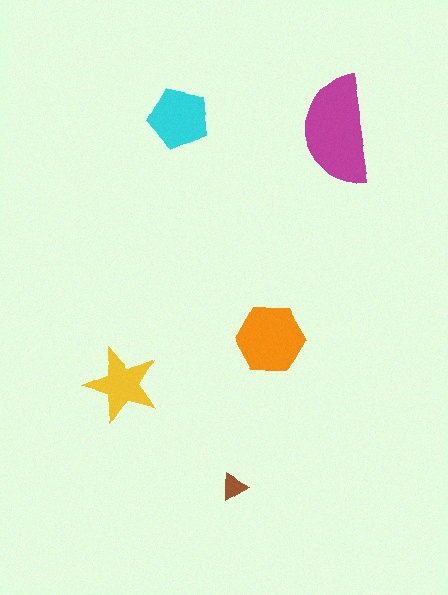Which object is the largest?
The magenta semicircle.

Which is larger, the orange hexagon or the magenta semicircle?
The magenta semicircle.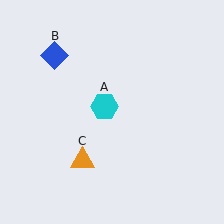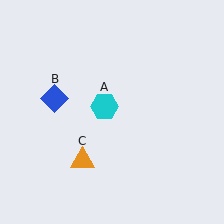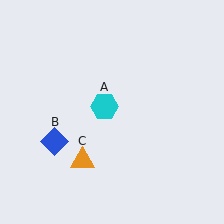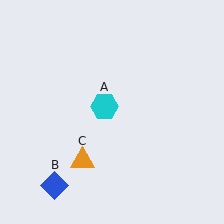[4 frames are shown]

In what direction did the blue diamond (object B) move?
The blue diamond (object B) moved down.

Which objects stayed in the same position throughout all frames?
Cyan hexagon (object A) and orange triangle (object C) remained stationary.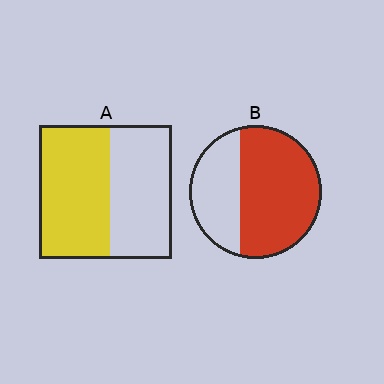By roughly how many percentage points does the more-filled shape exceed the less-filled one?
By roughly 10 percentage points (B over A).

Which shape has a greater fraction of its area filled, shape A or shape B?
Shape B.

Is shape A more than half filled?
Roughly half.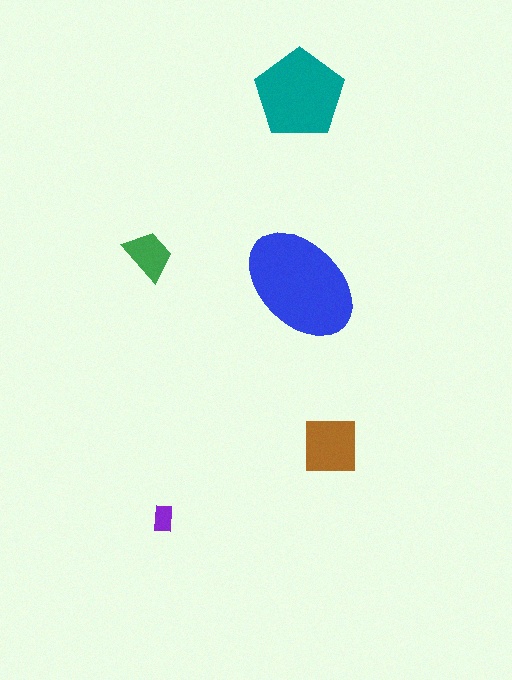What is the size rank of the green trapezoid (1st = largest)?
4th.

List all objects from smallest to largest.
The purple rectangle, the green trapezoid, the brown square, the teal pentagon, the blue ellipse.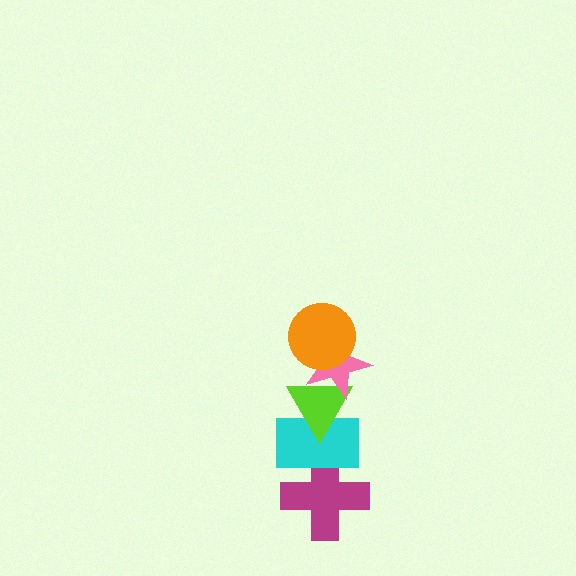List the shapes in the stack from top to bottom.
From top to bottom: the orange circle, the pink star, the lime triangle, the cyan rectangle, the magenta cross.